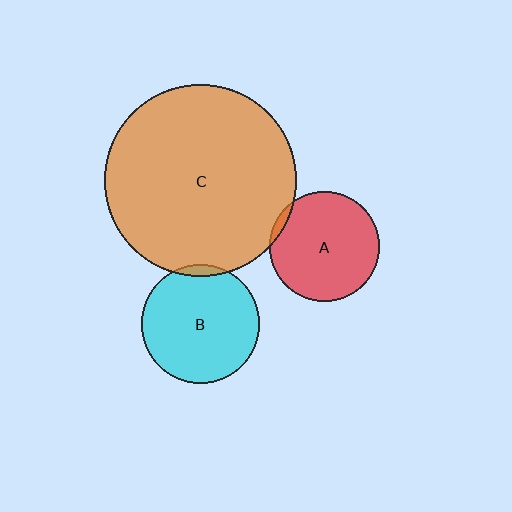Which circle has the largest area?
Circle C (orange).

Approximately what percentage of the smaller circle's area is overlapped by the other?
Approximately 5%.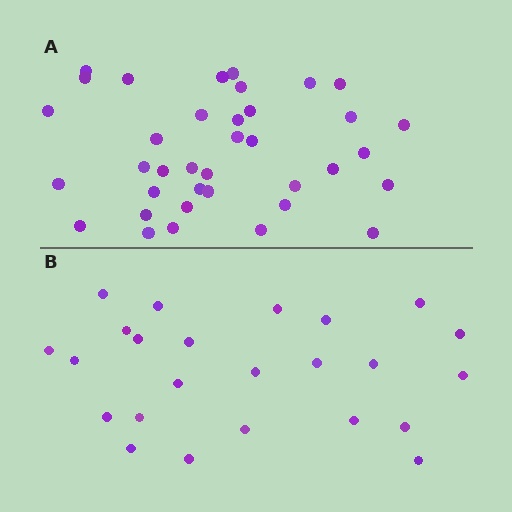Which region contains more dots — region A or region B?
Region A (the top region) has more dots.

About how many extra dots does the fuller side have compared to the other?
Region A has approximately 15 more dots than region B.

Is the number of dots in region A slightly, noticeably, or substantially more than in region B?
Region A has substantially more. The ratio is roughly 1.5 to 1.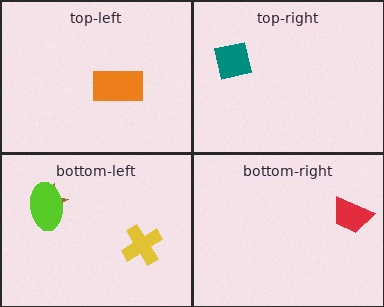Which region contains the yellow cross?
The bottom-left region.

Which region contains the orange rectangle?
The top-left region.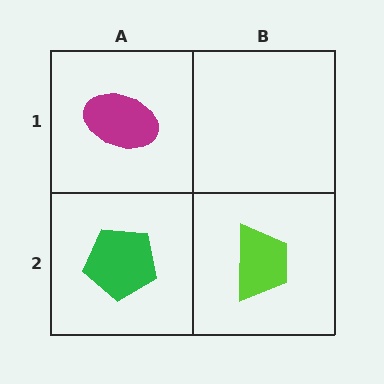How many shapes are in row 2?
2 shapes.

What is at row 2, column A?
A green pentagon.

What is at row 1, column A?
A magenta ellipse.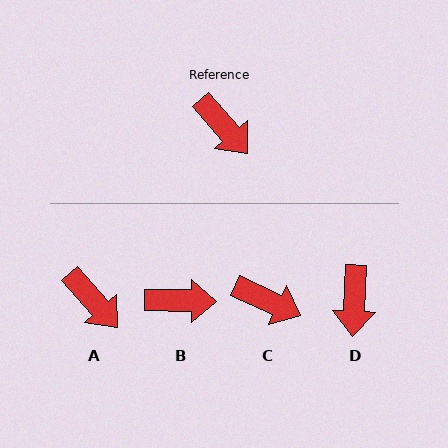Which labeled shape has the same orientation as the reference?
A.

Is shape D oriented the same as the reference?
No, it is off by about 44 degrees.